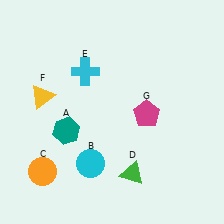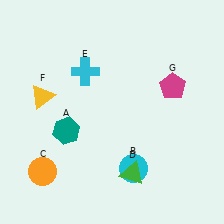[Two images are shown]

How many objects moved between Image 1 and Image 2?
2 objects moved between the two images.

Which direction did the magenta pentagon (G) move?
The magenta pentagon (G) moved up.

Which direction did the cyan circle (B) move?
The cyan circle (B) moved right.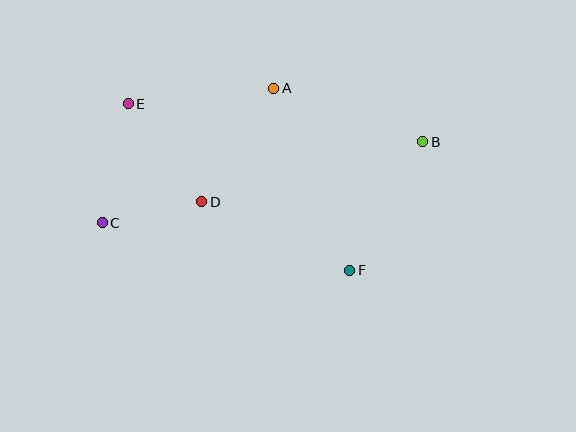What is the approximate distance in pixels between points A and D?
The distance between A and D is approximately 135 pixels.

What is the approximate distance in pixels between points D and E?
The distance between D and E is approximately 122 pixels.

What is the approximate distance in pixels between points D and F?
The distance between D and F is approximately 163 pixels.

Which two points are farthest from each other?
Points B and C are farthest from each other.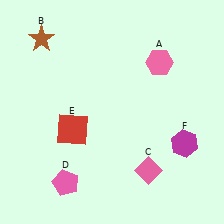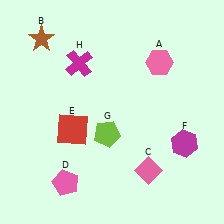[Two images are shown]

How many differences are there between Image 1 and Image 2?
There are 2 differences between the two images.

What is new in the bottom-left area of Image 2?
A lime pentagon (G) was added in the bottom-left area of Image 2.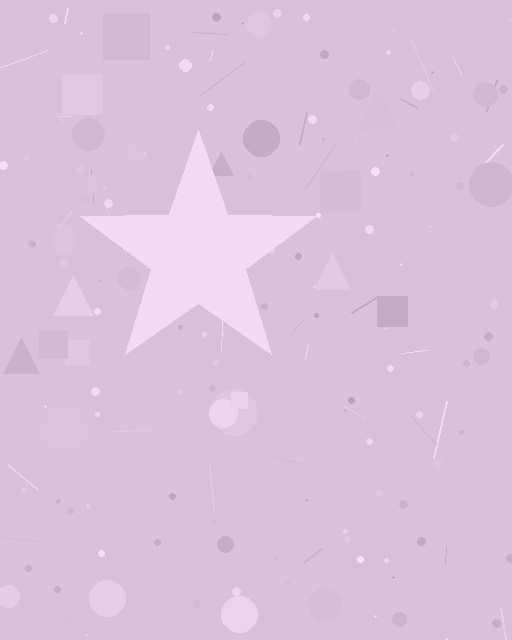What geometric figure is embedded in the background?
A star is embedded in the background.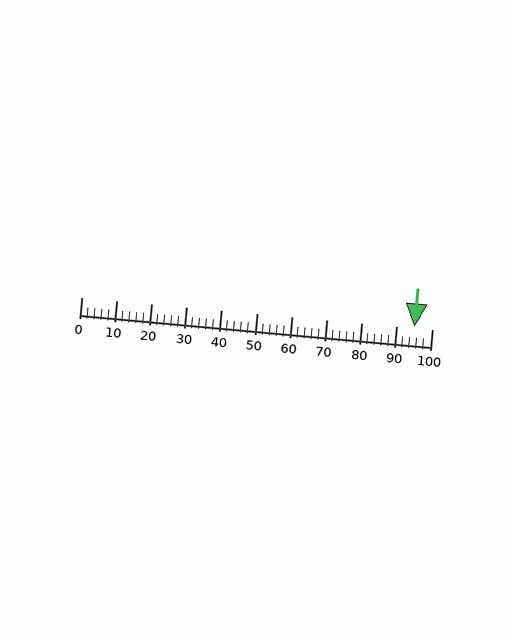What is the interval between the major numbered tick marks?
The major tick marks are spaced 10 units apart.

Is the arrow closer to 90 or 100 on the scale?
The arrow is closer to 100.